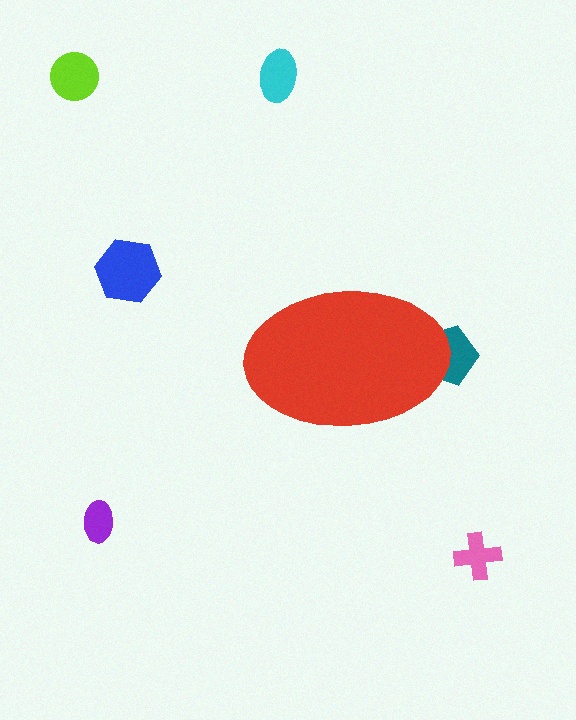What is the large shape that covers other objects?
A red ellipse.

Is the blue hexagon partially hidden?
No, the blue hexagon is fully visible.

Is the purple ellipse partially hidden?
No, the purple ellipse is fully visible.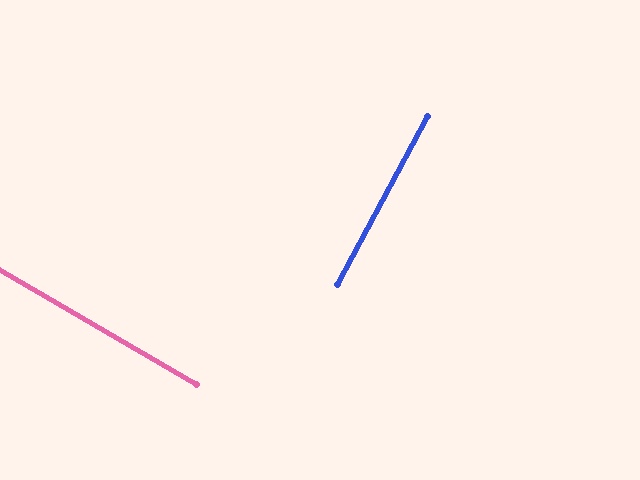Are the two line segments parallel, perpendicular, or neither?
Perpendicular — they meet at approximately 88°.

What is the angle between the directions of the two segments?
Approximately 88 degrees.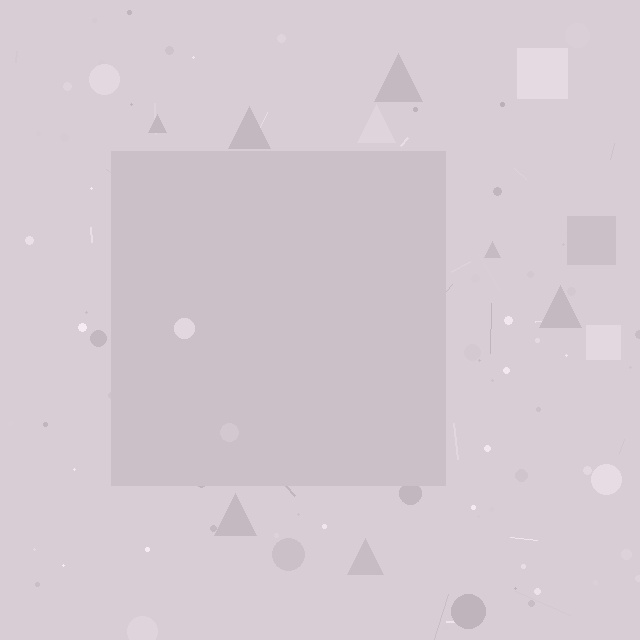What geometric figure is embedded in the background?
A square is embedded in the background.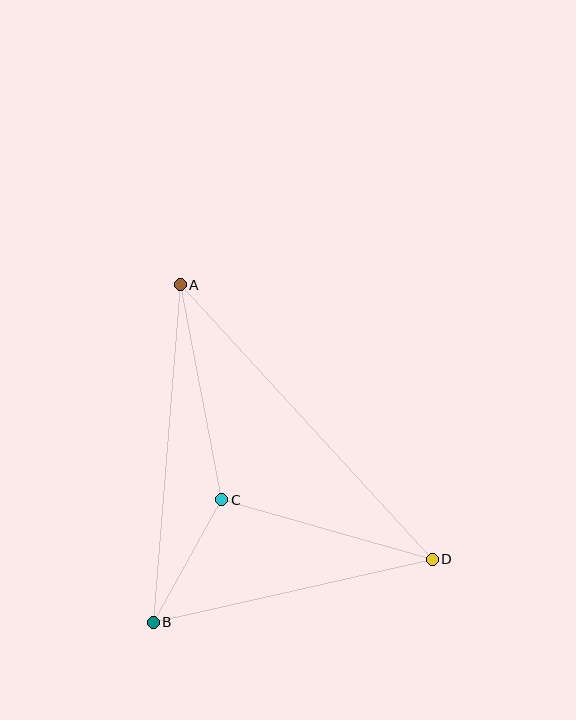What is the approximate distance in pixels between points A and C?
The distance between A and C is approximately 219 pixels.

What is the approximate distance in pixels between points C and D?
The distance between C and D is approximately 219 pixels.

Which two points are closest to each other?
Points B and C are closest to each other.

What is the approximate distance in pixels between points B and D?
The distance between B and D is approximately 286 pixels.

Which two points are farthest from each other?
Points A and D are farthest from each other.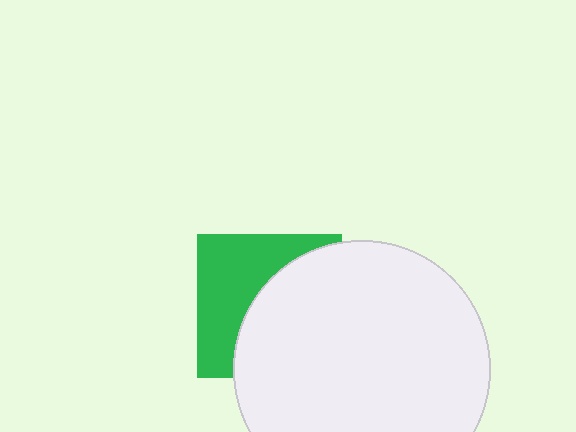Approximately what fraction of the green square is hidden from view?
Roughly 55% of the green square is hidden behind the white circle.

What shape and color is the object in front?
The object in front is a white circle.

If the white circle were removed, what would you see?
You would see the complete green square.